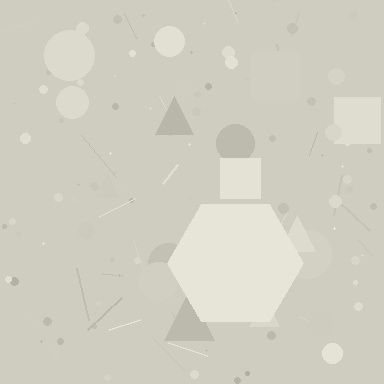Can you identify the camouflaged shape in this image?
The camouflaged shape is a hexagon.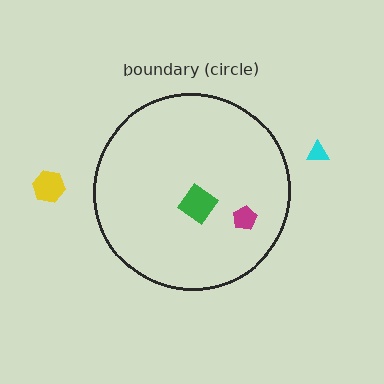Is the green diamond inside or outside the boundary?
Inside.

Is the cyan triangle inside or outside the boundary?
Outside.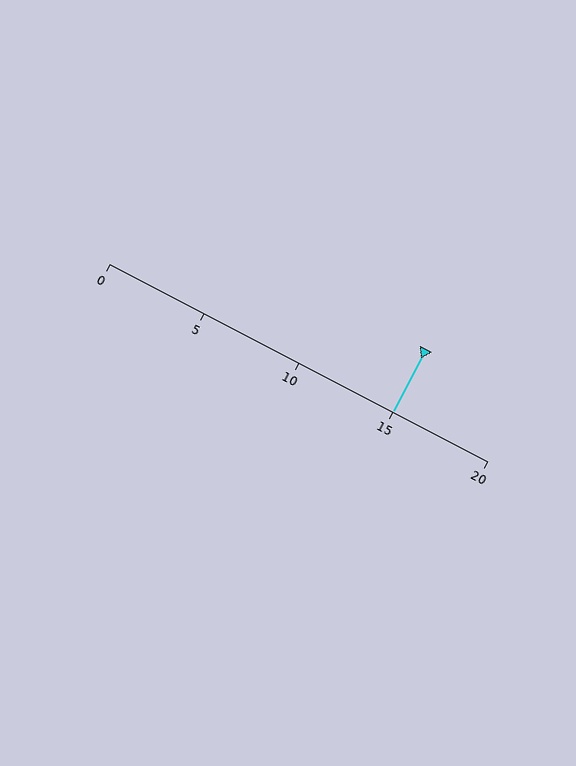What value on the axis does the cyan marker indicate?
The marker indicates approximately 15.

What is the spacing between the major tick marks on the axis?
The major ticks are spaced 5 apart.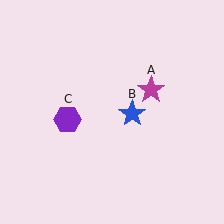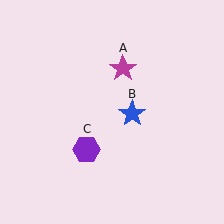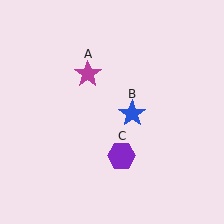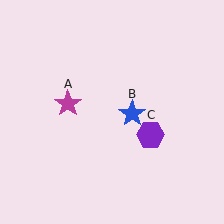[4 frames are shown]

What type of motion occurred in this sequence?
The magenta star (object A), purple hexagon (object C) rotated counterclockwise around the center of the scene.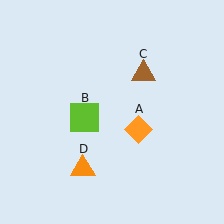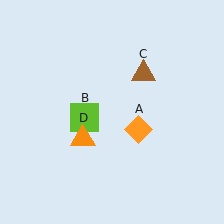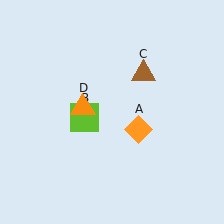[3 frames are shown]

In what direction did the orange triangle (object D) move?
The orange triangle (object D) moved up.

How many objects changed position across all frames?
1 object changed position: orange triangle (object D).